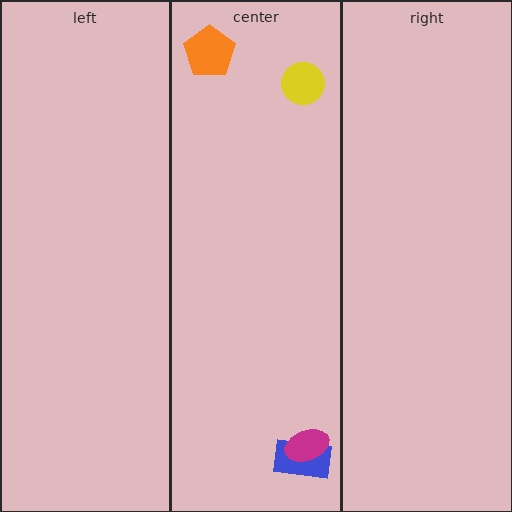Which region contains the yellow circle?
The center region.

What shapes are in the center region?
The blue rectangle, the magenta ellipse, the orange pentagon, the yellow circle.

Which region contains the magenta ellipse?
The center region.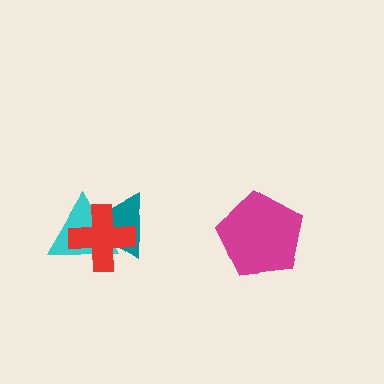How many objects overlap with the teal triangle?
2 objects overlap with the teal triangle.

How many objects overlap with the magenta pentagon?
0 objects overlap with the magenta pentagon.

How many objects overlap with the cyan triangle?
2 objects overlap with the cyan triangle.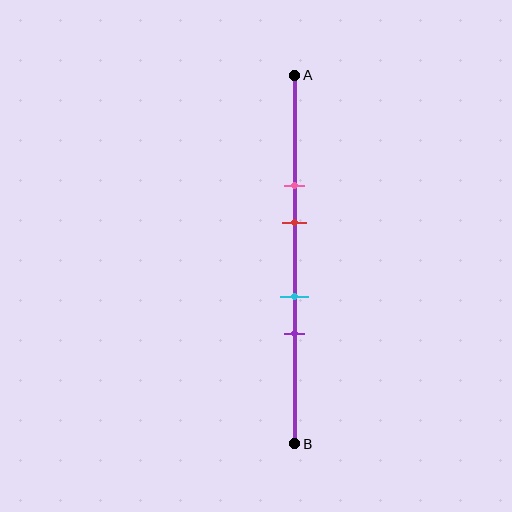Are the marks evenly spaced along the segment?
No, the marks are not evenly spaced.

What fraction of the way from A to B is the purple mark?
The purple mark is approximately 70% (0.7) of the way from A to B.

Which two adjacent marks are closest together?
The cyan and purple marks are the closest adjacent pair.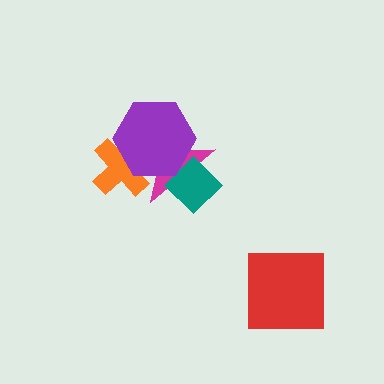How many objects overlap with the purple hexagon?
3 objects overlap with the purple hexagon.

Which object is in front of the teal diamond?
The purple hexagon is in front of the teal diamond.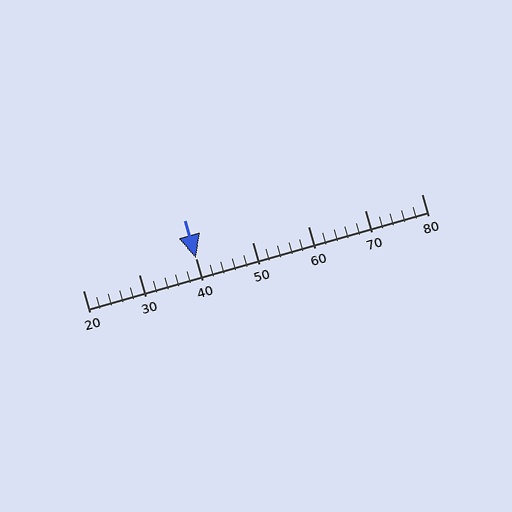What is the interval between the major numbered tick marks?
The major tick marks are spaced 10 units apart.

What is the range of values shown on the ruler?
The ruler shows values from 20 to 80.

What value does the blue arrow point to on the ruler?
The blue arrow points to approximately 40.